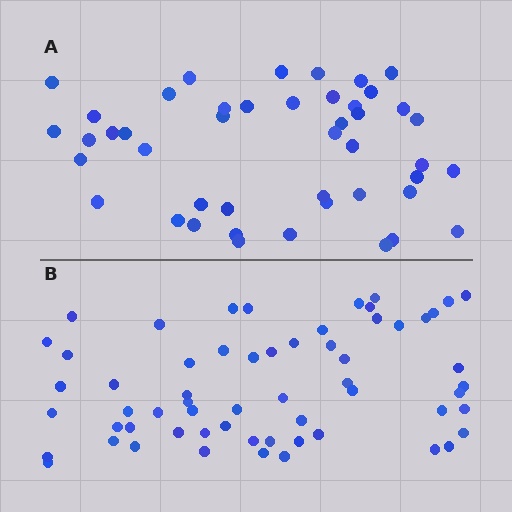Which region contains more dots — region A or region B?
Region B (the bottom region) has more dots.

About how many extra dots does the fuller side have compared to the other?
Region B has approximately 15 more dots than region A.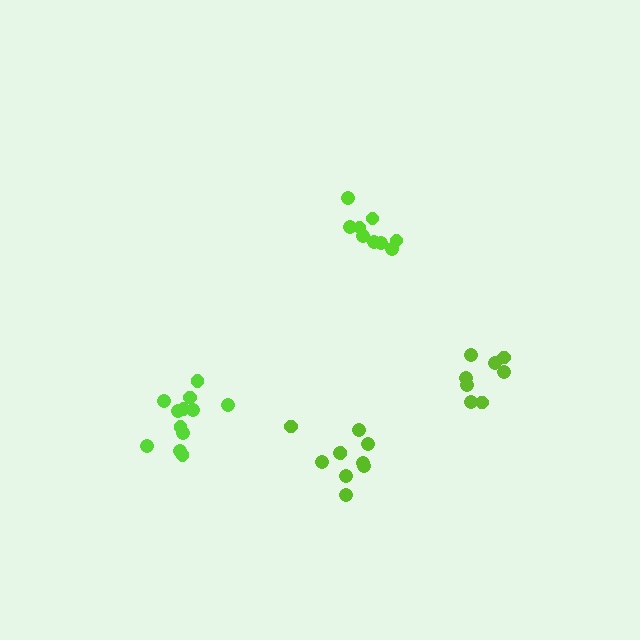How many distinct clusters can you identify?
There are 4 distinct clusters.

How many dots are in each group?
Group 1: 12 dots, Group 2: 8 dots, Group 3: 10 dots, Group 4: 9 dots (39 total).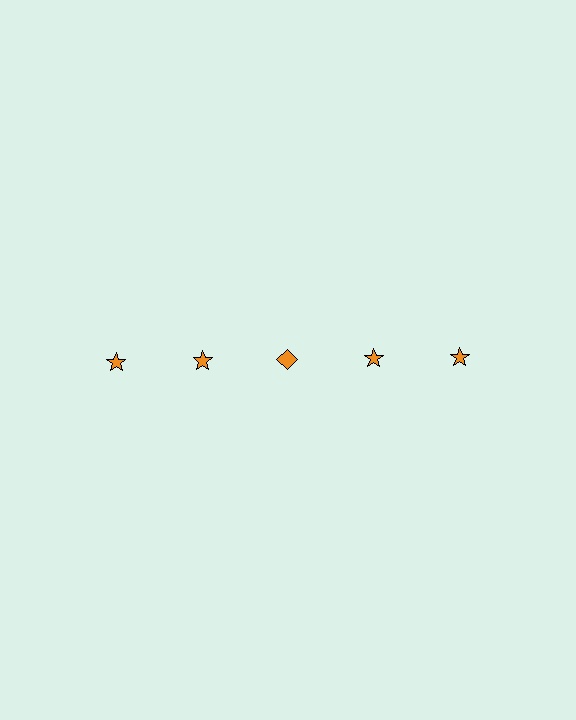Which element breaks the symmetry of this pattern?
The orange diamond in the top row, center column breaks the symmetry. All other shapes are orange stars.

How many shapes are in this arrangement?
There are 5 shapes arranged in a grid pattern.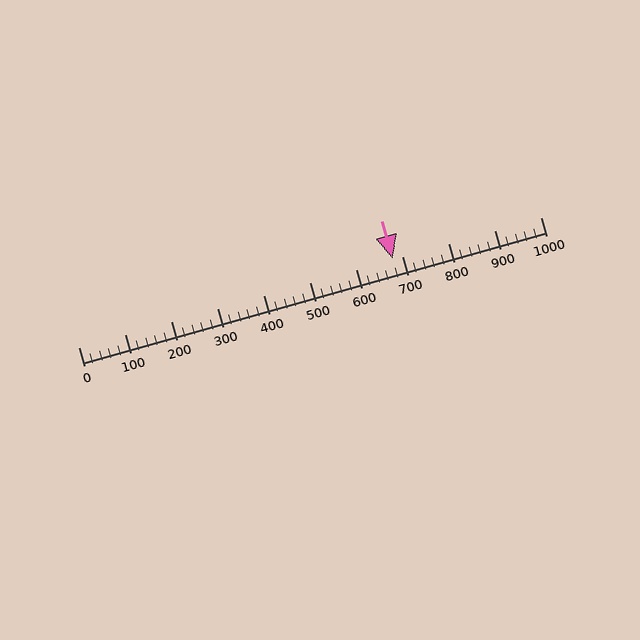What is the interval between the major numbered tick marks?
The major tick marks are spaced 100 units apart.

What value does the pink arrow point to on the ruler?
The pink arrow points to approximately 680.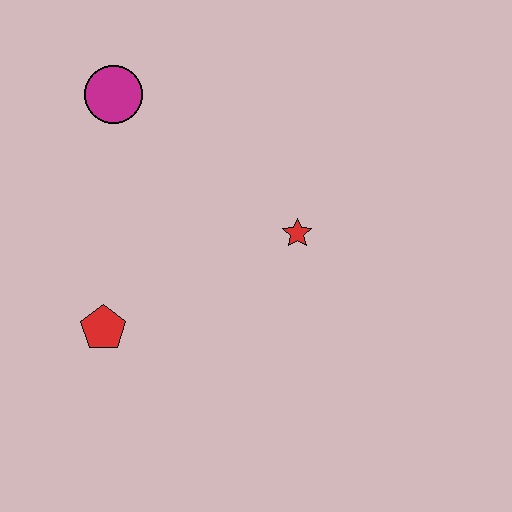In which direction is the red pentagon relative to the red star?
The red pentagon is to the left of the red star.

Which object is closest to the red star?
The red pentagon is closest to the red star.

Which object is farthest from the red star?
The magenta circle is farthest from the red star.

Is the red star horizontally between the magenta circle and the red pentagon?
No